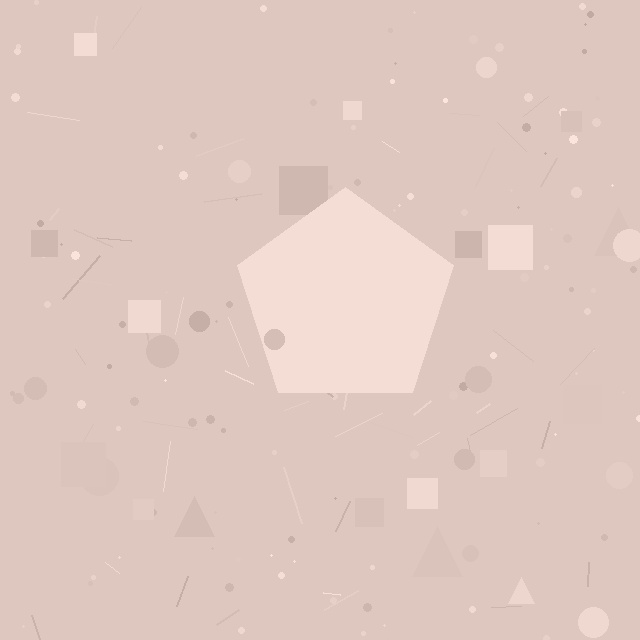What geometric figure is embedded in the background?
A pentagon is embedded in the background.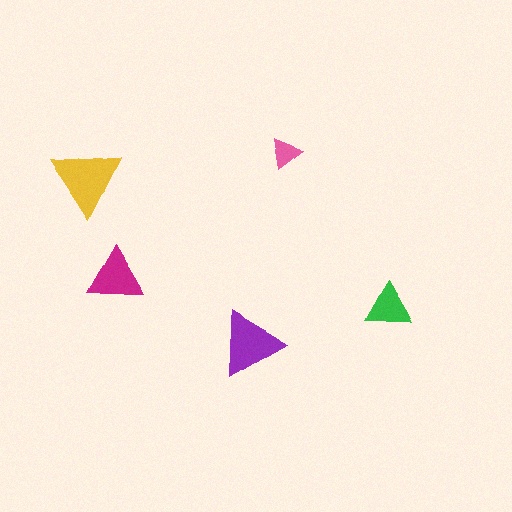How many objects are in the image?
There are 5 objects in the image.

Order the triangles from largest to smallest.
the yellow one, the purple one, the magenta one, the green one, the pink one.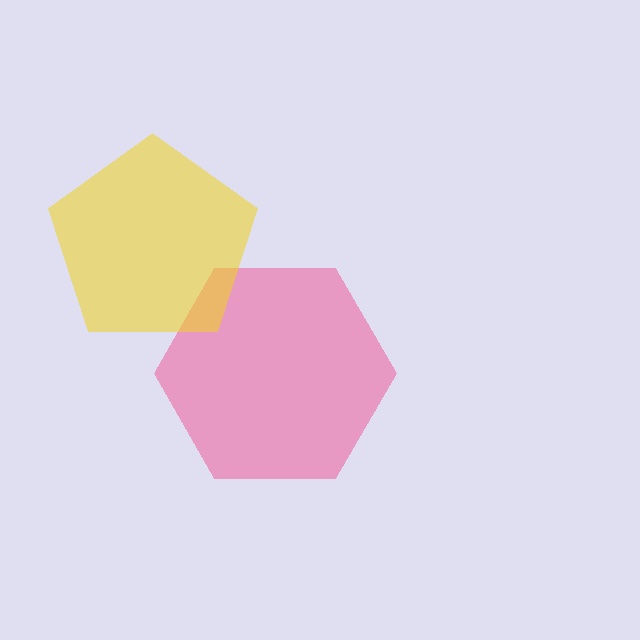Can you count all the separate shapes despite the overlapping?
Yes, there are 2 separate shapes.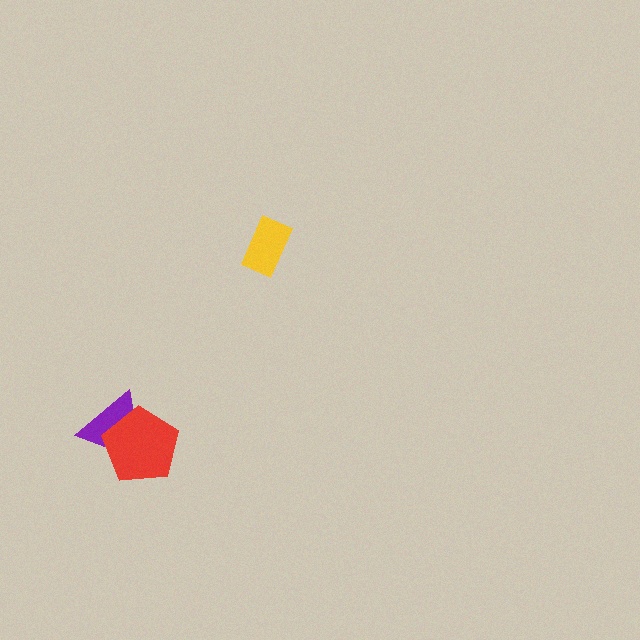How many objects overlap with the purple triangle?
1 object overlaps with the purple triangle.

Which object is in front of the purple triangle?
The red pentagon is in front of the purple triangle.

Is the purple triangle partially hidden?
Yes, it is partially covered by another shape.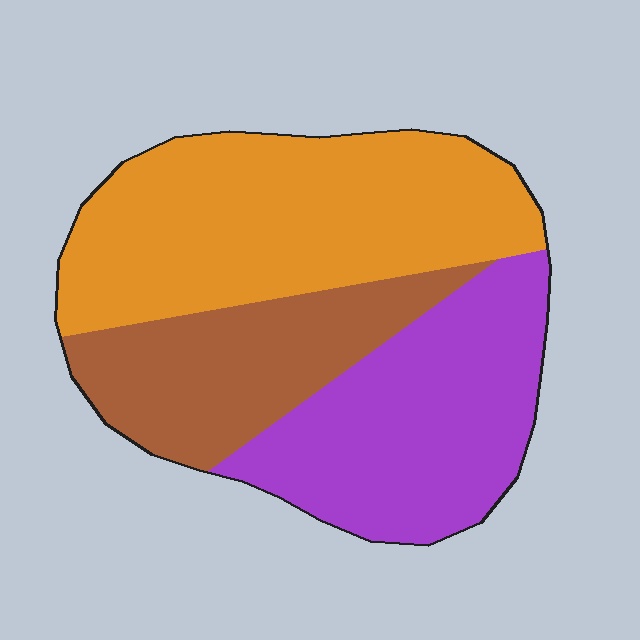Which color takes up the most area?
Orange, at roughly 45%.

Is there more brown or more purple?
Purple.